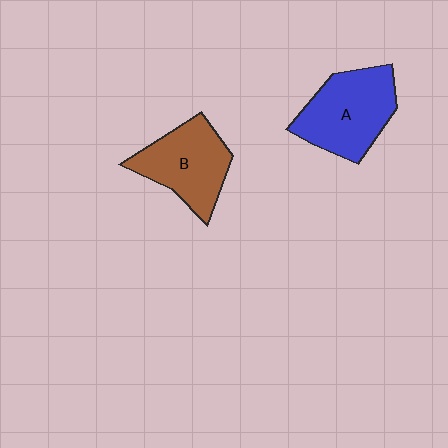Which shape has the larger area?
Shape A (blue).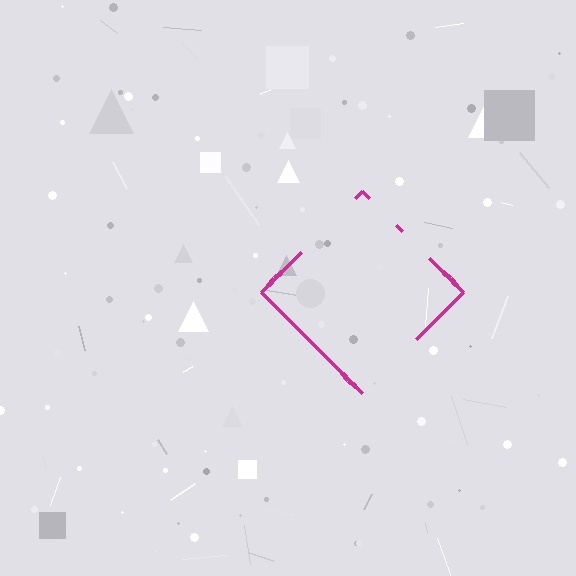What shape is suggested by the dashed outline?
The dashed outline suggests a diamond.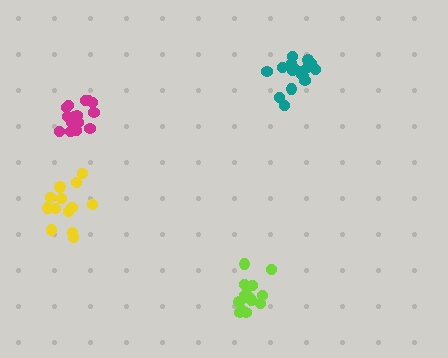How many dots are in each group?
Group 1: 15 dots, Group 2: 15 dots, Group 3: 18 dots, Group 4: 13 dots (61 total).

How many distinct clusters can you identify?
There are 4 distinct clusters.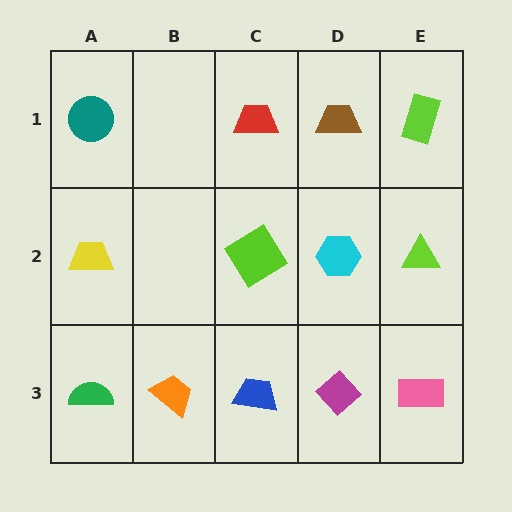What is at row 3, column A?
A green semicircle.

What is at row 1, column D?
A brown trapezoid.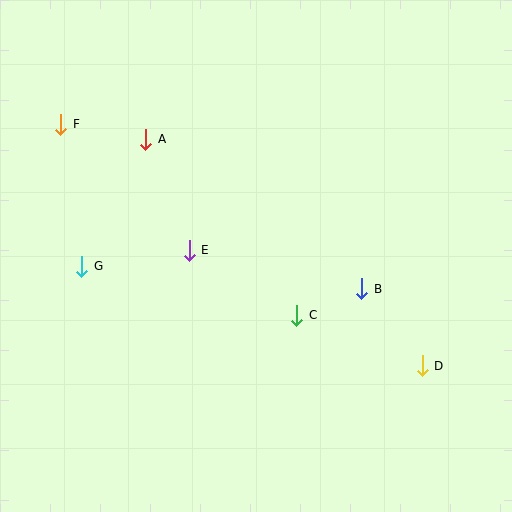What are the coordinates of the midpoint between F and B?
The midpoint between F and B is at (211, 206).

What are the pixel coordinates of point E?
Point E is at (189, 250).